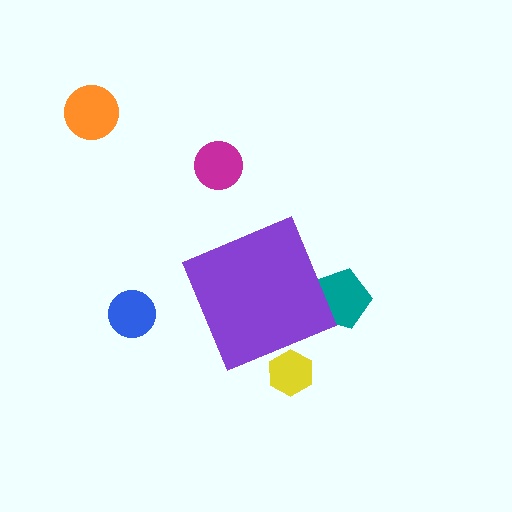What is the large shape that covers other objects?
A purple diamond.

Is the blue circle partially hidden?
No, the blue circle is fully visible.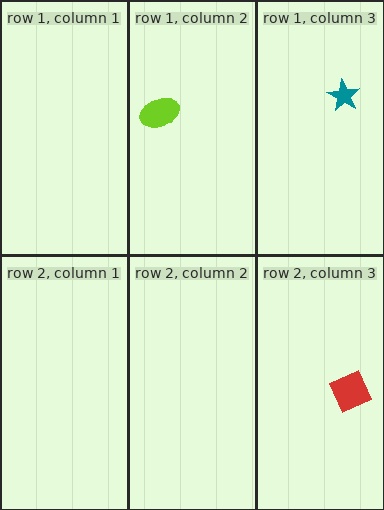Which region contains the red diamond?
The row 2, column 3 region.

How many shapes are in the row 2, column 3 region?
1.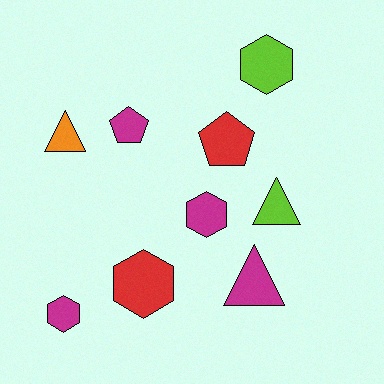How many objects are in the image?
There are 9 objects.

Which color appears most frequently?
Magenta, with 4 objects.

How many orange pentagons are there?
There are no orange pentagons.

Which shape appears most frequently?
Hexagon, with 4 objects.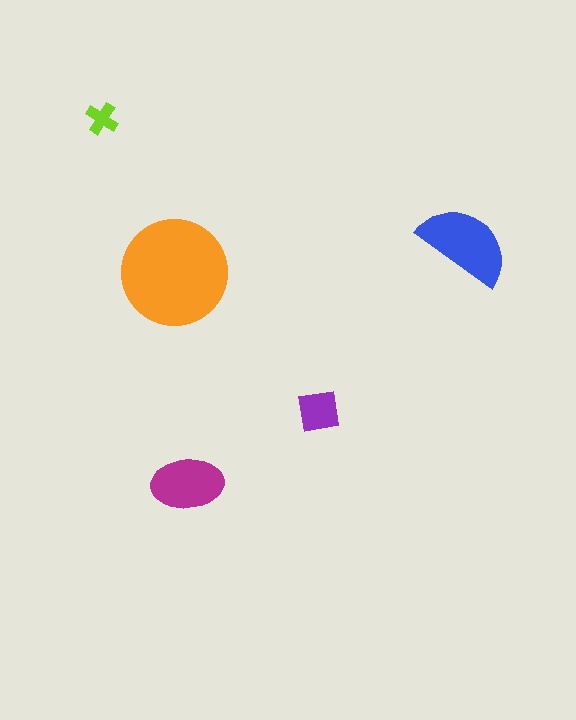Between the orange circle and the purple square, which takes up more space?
The orange circle.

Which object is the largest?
The orange circle.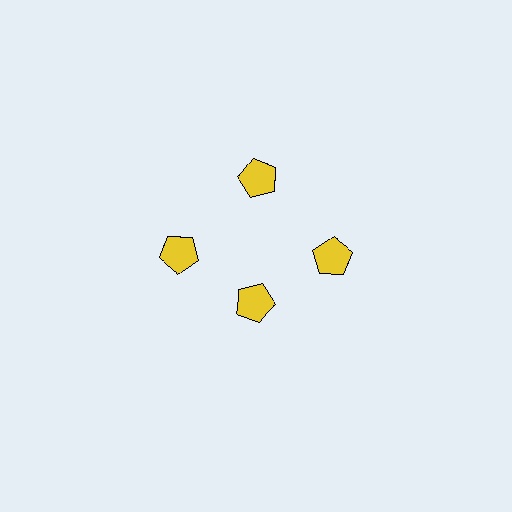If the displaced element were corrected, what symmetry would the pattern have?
It would have 4-fold rotational symmetry — the pattern would map onto itself every 90 degrees.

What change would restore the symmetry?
The symmetry would be restored by moving it outward, back onto the ring so that all 4 pentagons sit at equal angles and equal distance from the center.